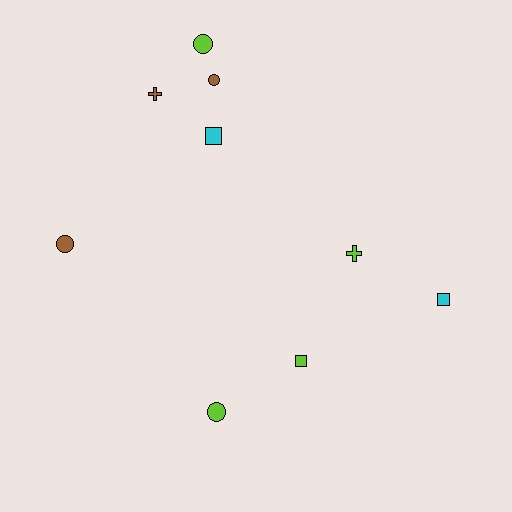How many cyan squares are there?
There are 2 cyan squares.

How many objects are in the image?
There are 9 objects.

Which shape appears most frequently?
Circle, with 4 objects.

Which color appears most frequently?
Lime, with 4 objects.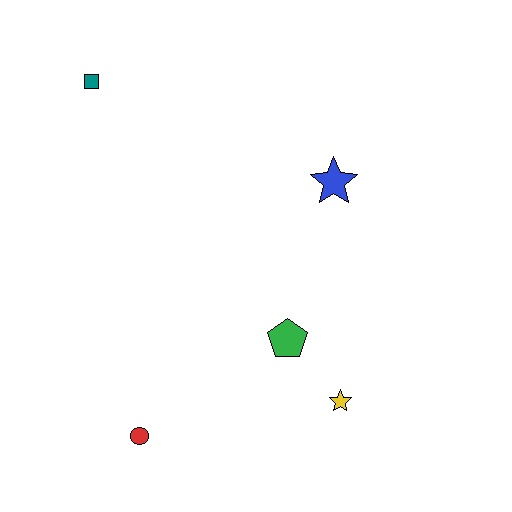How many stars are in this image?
There are 2 stars.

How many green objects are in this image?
There is 1 green object.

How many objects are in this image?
There are 5 objects.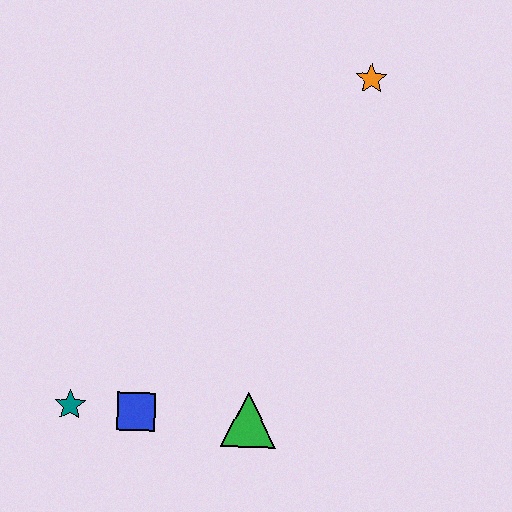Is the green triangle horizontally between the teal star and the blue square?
No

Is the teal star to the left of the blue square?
Yes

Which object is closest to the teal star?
The blue square is closest to the teal star.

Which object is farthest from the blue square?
The orange star is farthest from the blue square.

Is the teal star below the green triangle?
No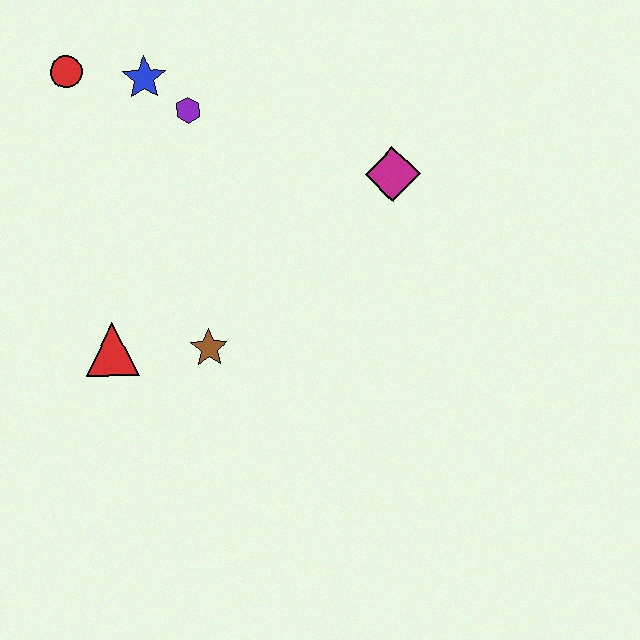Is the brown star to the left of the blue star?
No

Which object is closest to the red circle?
The blue star is closest to the red circle.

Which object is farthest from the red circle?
The magenta diamond is farthest from the red circle.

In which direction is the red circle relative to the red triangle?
The red circle is above the red triangle.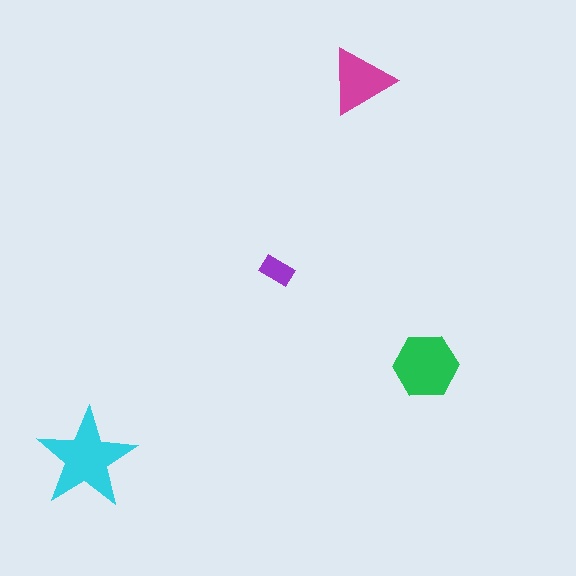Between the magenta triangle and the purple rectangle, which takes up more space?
The magenta triangle.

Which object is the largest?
The cyan star.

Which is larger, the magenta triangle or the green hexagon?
The green hexagon.